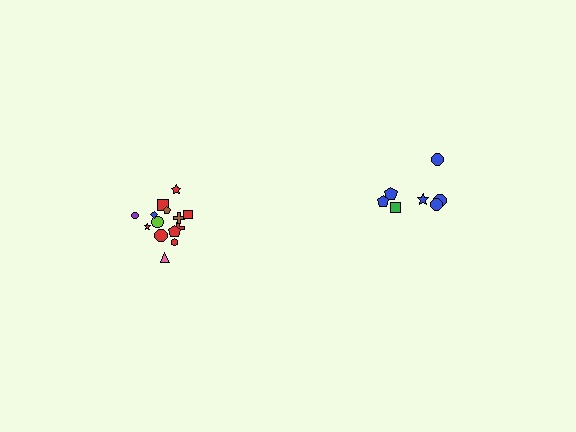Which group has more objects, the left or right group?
The left group.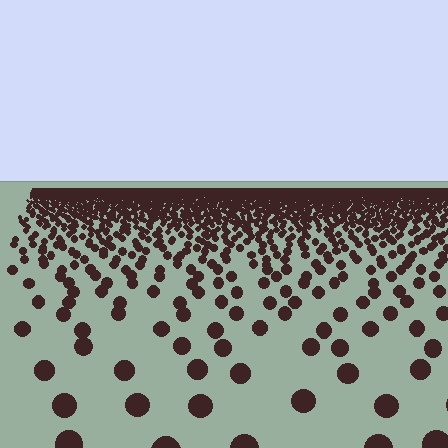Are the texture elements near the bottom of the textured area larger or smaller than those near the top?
Larger. Near the bottom, elements are closer to the viewer and appear at a bigger on-screen size.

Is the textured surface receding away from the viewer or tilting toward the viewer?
The surface is receding away from the viewer. Texture elements get smaller and denser toward the top.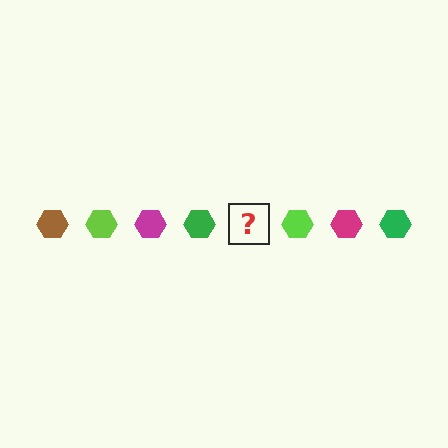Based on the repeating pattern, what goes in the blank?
The blank should be a brown hexagon.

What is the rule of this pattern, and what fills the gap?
The rule is that the pattern cycles through brown, lime, magenta, green hexagons. The gap should be filled with a brown hexagon.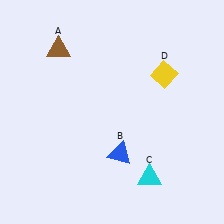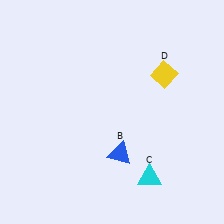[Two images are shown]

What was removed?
The brown triangle (A) was removed in Image 2.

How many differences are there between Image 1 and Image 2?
There is 1 difference between the two images.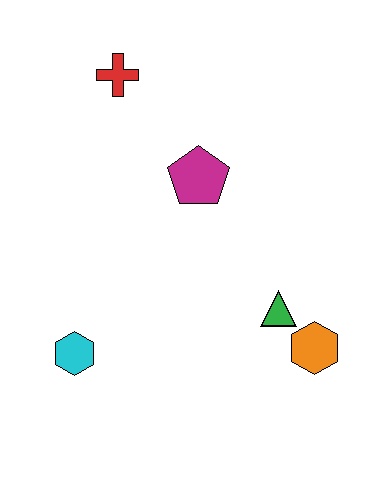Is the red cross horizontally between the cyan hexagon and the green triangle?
Yes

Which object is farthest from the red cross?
The orange hexagon is farthest from the red cross.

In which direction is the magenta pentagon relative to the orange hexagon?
The magenta pentagon is above the orange hexagon.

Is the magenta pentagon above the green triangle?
Yes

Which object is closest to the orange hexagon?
The green triangle is closest to the orange hexagon.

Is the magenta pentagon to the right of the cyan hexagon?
Yes